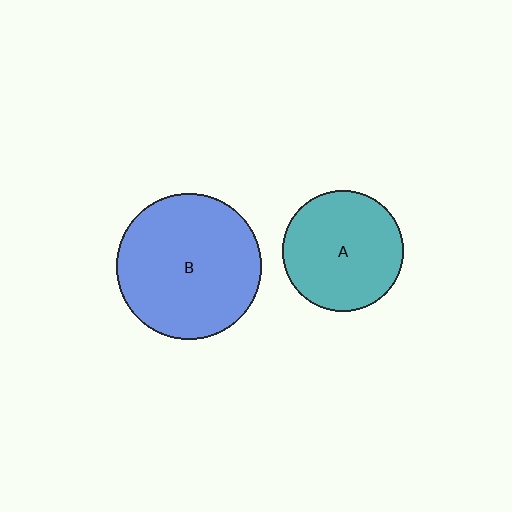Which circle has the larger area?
Circle B (blue).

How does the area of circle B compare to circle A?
Approximately 1.4 times.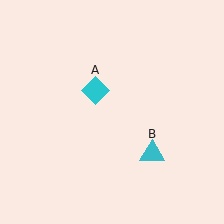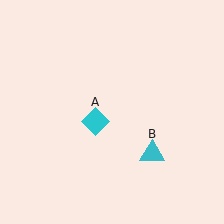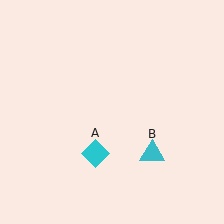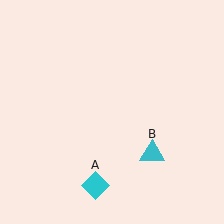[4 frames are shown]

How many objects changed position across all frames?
1 object changed position: cyan diamond (object A).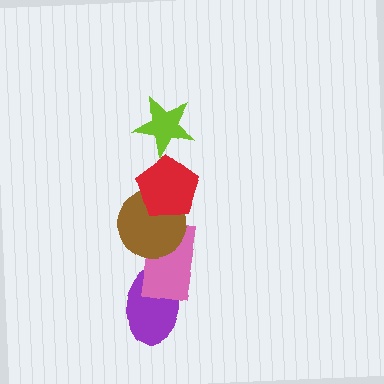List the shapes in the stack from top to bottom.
From top to bottom: the lime star, the red pentagon, the brown circle, the pink rectangle, the purple ellipse.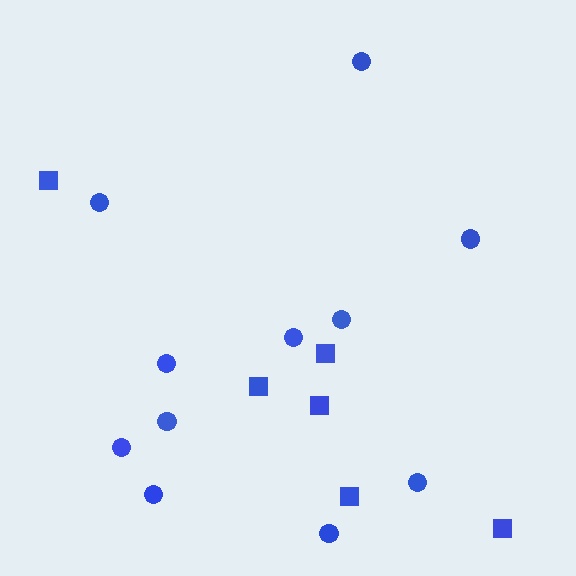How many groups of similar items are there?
There are 2 groups: one group of circles (11) and one group of squares (6).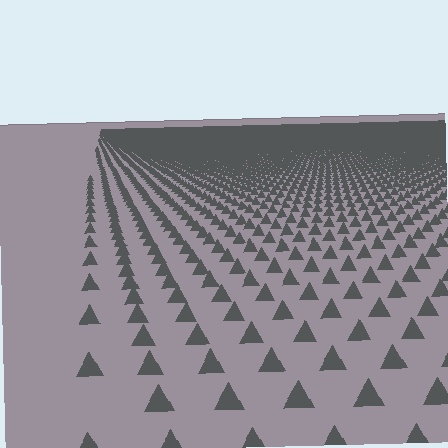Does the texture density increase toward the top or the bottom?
Density increases toward the top.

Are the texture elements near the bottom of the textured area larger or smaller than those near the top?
Larger. Near the bottom, elements are closer to the viewer and appear at a bigger on-screen size.